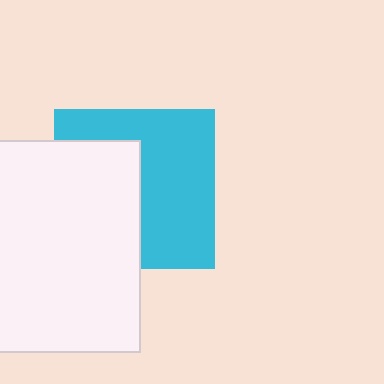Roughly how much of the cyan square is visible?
About half of it is visible (roughly 56%).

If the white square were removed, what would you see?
You would see the complete cyan square.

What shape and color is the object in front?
The object in front is a white square.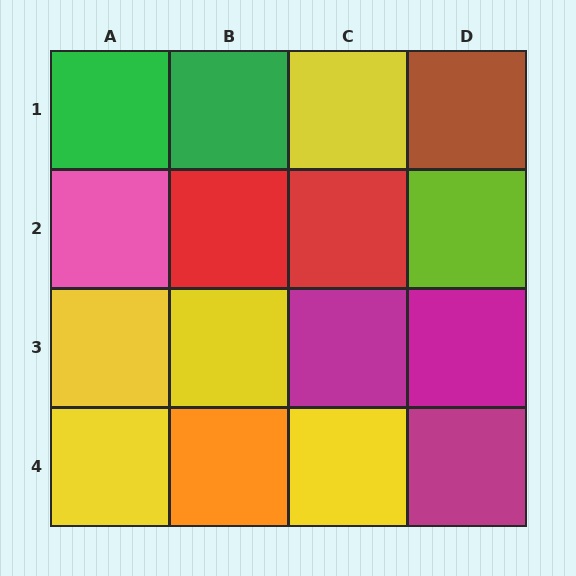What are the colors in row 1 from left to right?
Green, green, yellow, brown.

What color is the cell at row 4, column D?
Magenta.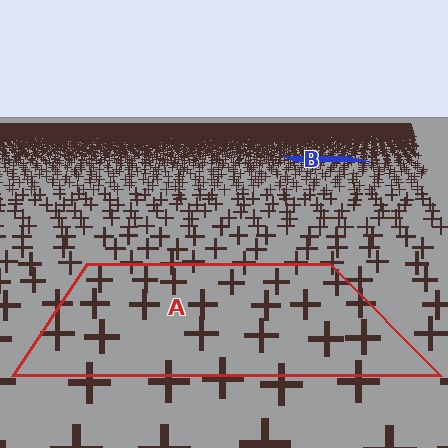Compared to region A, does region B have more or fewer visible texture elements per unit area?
Region B has more texture elements per unit area — they are packed more densely because it is farther away.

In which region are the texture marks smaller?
The texture marks are smaller in region B, because it is farther away.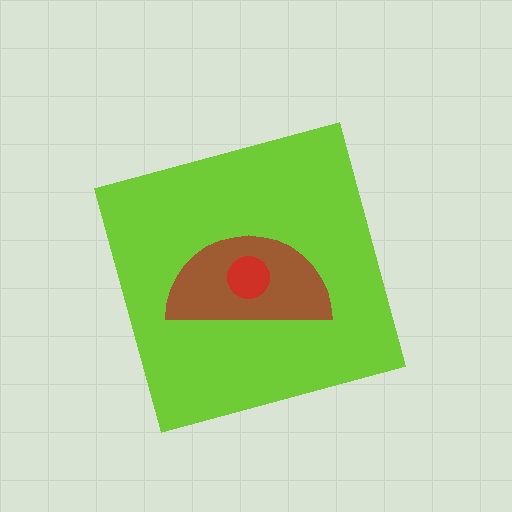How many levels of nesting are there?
3.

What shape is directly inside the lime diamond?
The brown semicircle.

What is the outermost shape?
The lime diamond.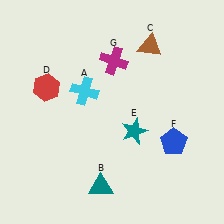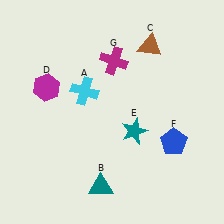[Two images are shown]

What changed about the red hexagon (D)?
In Image 1, D is red. In Image 2, it changed to magenta.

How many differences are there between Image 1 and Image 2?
There is 1 difference between the two images.